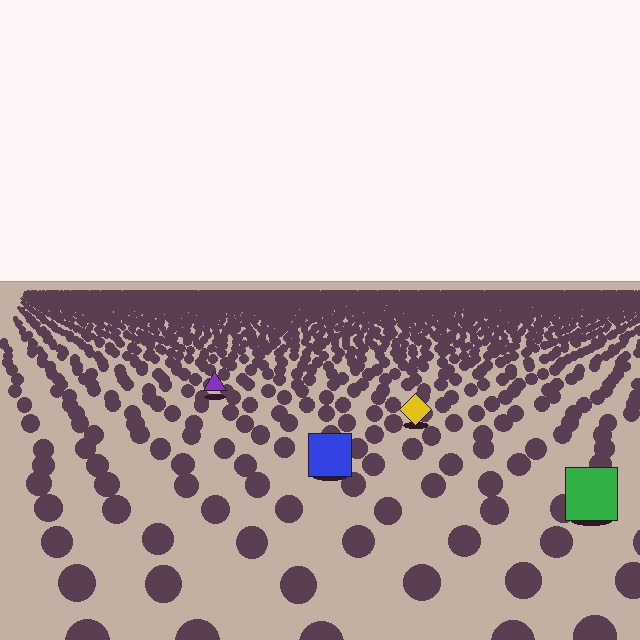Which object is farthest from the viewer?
The purple triangle is farthest from the viewer. It appears smaller and the ground texture around it is denser.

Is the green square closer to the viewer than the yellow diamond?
Yes. The green square is closer — you can tell from the texture gradient: the ground texture is coarser near it.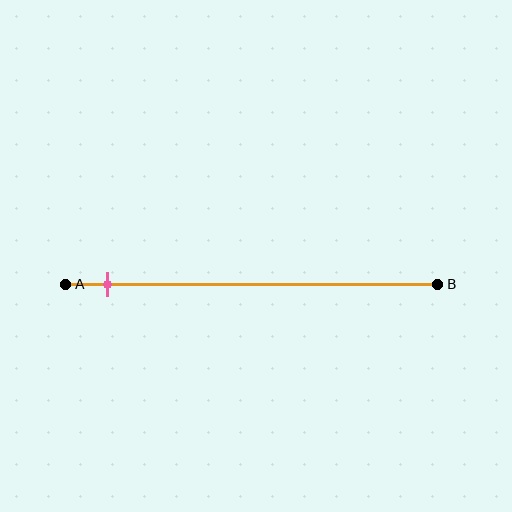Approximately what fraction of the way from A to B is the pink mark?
The pink mark is approximately 10% of the way from A to B.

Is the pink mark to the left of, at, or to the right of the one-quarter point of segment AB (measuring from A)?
The pink mark is to the left of the one-quarter point of segment AB.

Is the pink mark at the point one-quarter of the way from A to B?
No, the mark is at about 10% from A, not at the 25% one-quarter point.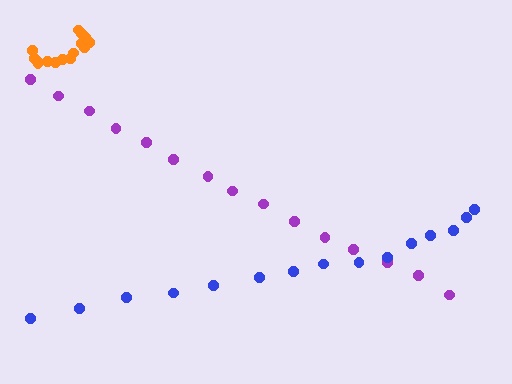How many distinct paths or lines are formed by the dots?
There are 3 distinct paths.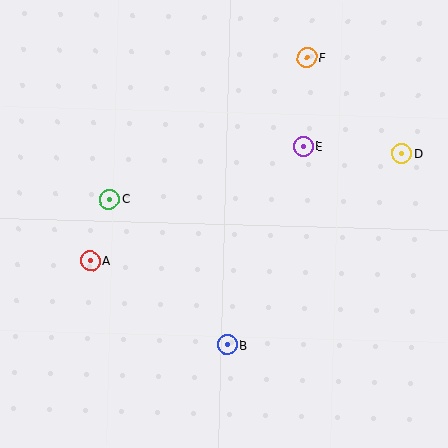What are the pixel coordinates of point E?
Point E is at (303, 146).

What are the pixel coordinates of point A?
Point A is at (90, 261).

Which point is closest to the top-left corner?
Point C is closest to the top-left corner.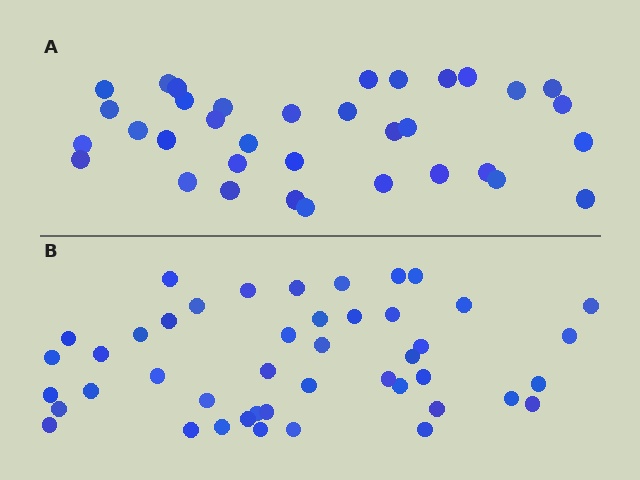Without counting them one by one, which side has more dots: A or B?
Region B (the bottom region) has more dots.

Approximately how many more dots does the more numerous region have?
Region B has roughly 10 or so more dots than region A.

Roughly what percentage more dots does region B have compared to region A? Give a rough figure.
About 30% more.